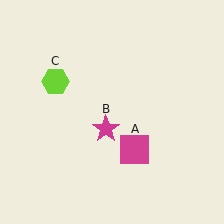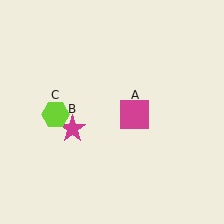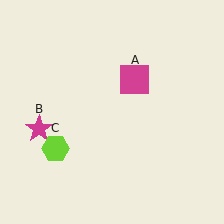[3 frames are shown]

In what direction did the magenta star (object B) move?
The magenta star (object B) moved left.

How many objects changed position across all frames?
3 objects changed position: magenta square (object A), magenta star (object B), lime hexagon (object C).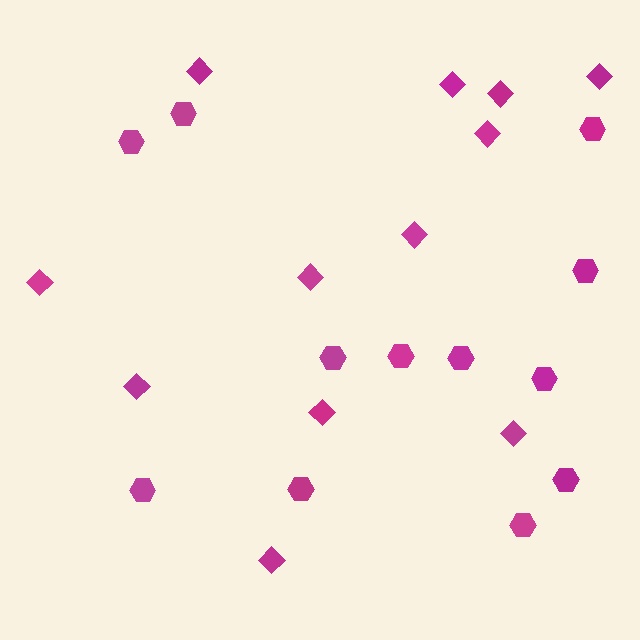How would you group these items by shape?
There are 2 groups: one group of hexagons (12) and one group of diamonds (12).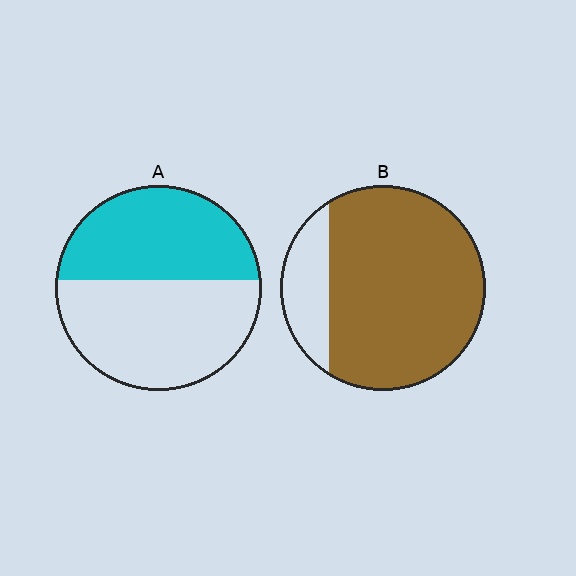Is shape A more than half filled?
No.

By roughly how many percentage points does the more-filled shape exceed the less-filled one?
By roughly 35 percentage points (B over A).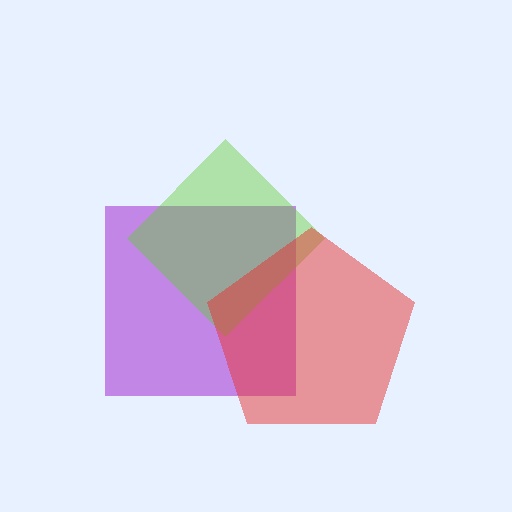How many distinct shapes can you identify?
There are 3 distinct shapes: a purple square, a lime diamond, a red pentagon.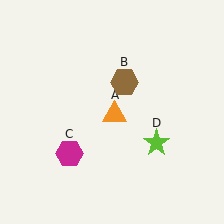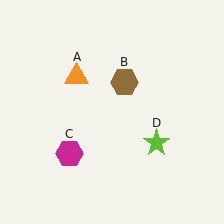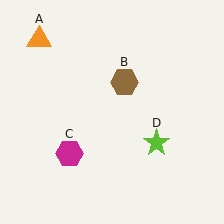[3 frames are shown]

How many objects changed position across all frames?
1 object changed position: orange triangle (object A).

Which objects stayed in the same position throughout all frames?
Brown hexagon (object B) and magenta hexagon (object C) and lime star (object D) remained stationary.